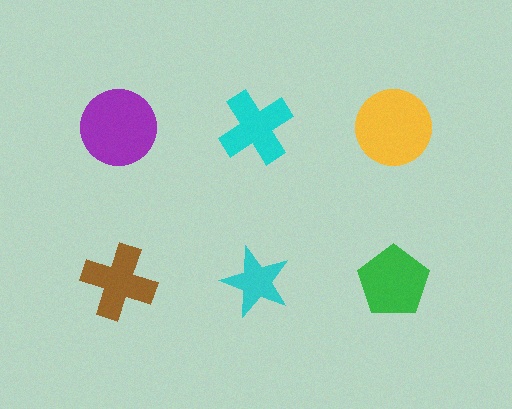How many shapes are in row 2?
3 shapes.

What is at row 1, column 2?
A cyan cross.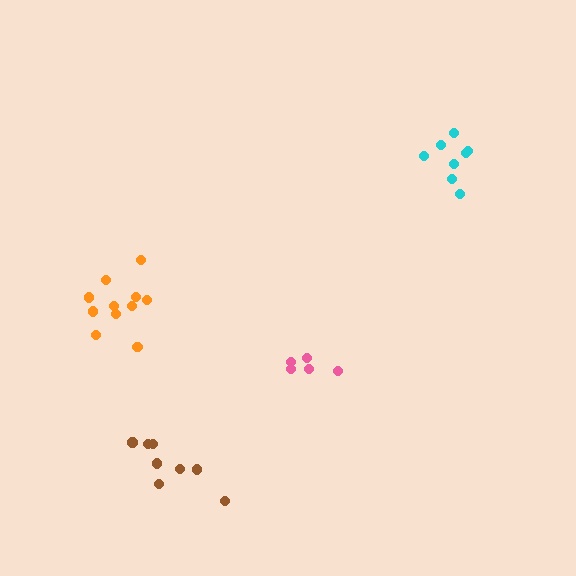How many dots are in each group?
Group 1: 8 dots, Group 2: 11 dots, Group 3: 5 dots, Group 4: 8 dots (32 total).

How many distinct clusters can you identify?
There are 4 distinct clusters.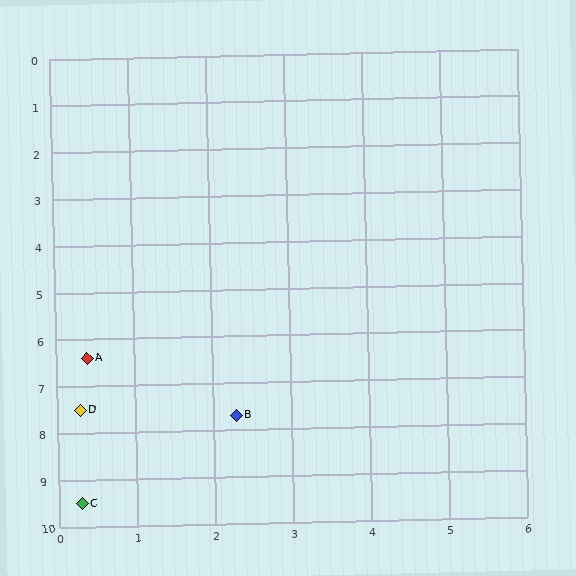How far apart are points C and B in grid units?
Points C and B are about 2.7 grid units apart.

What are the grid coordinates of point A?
Point A is at approximately (0.4, 6.4).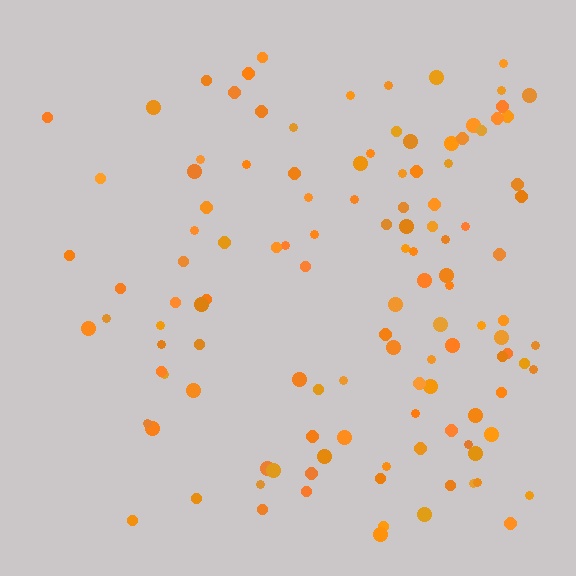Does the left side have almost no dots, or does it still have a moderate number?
Still a moderate number, just noticeably fewer than the right.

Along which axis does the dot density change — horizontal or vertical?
Horizontal.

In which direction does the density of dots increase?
From left to right, with the right side densest.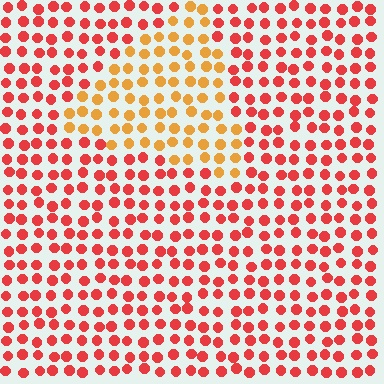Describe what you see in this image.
The image is filled with small red elements in a uniform arrangement. A triangle-shaped region is visible where the elements are tinted to a slightly different hue, forming a subtle color boundary.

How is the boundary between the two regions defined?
The boundary is defined purely by a slight shift in hue (about 37 degrees). Spacing, size, and orientation are identical on both sides.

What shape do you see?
I see a triangle.